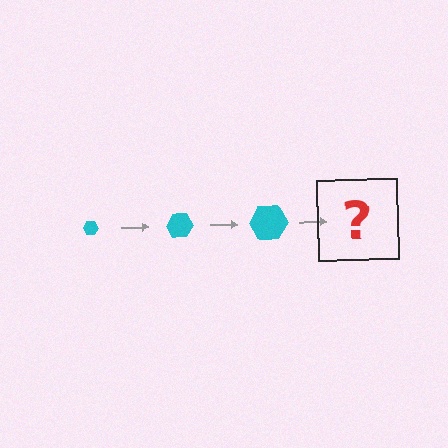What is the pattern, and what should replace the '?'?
The pattern is that the hexagon gets progressively larger each step. The '?' should be a cyan hexagon, larger than the previous one.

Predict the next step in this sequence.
The next step is a cyan hexagon, larger than the previous one.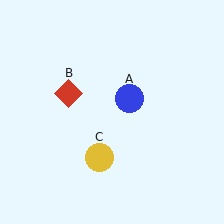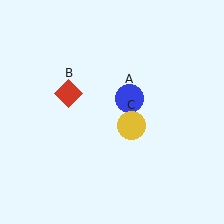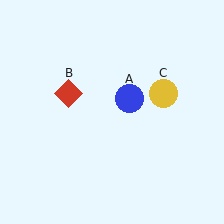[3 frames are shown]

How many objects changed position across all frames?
1 object changed position: yellow circle (object C).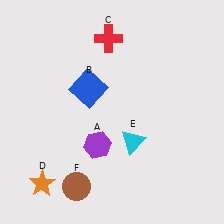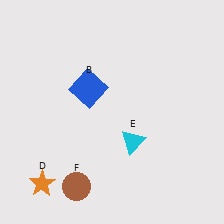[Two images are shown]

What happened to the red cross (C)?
The red cross (C) was removed in Image 2. It was in the top-left area of Image 1.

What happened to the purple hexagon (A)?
The purple hexagon (A) was removed in Image 2. It was in the bottom-left area of Image 1.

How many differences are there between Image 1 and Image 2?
There are 2 differences between the two images.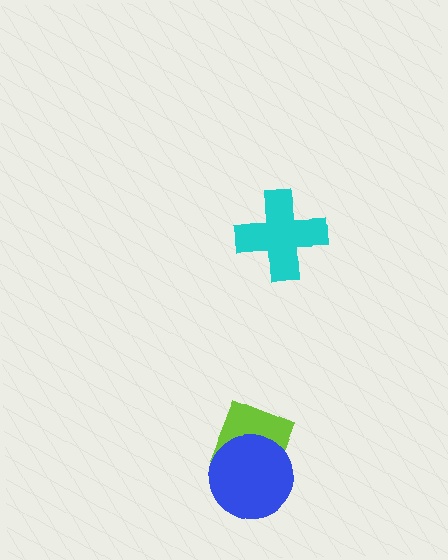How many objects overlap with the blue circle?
1 object overlaps with the blue circle.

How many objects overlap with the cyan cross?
0 objects overlap with the cyan cross.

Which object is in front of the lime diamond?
The blue circle is in front of the lime diamond.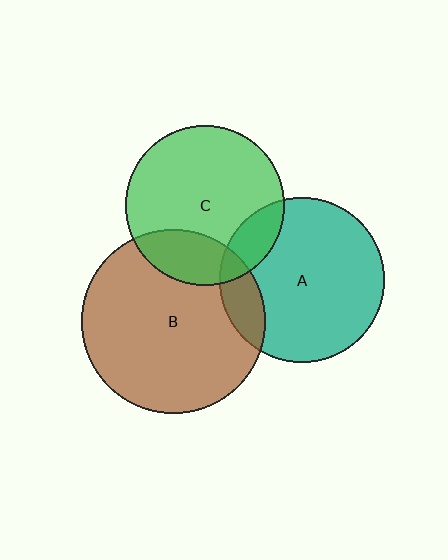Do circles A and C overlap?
Yes.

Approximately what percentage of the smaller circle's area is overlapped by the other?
Approximately 15%.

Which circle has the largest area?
Circle B (brown).